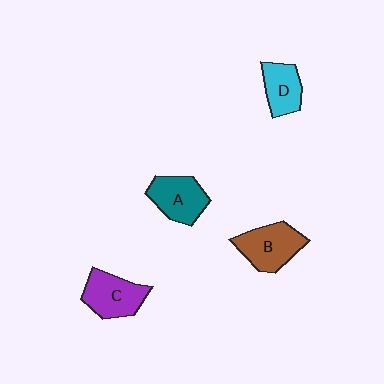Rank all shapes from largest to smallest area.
From largest to smallest: B (brown), C (purple), A (teal), D (cyan).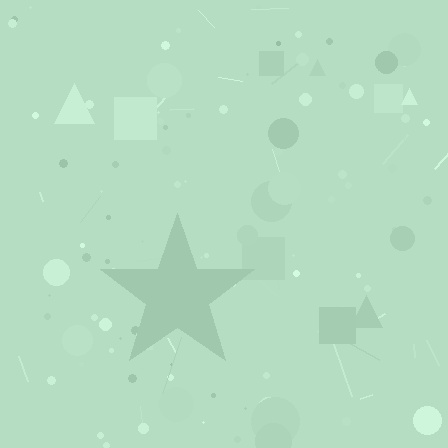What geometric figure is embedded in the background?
A star is embedded in the background.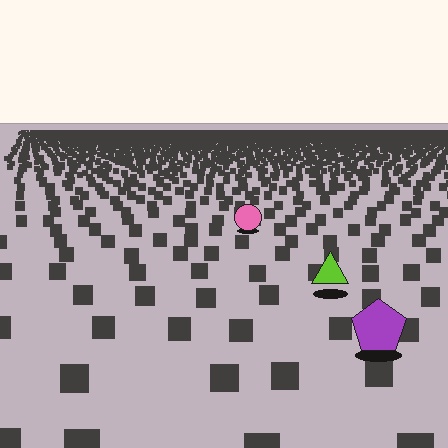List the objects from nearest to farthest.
From nearest to farthest: the purple pentagon, the lime triangle, the pink circle.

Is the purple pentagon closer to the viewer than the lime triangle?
Yes. The purple pentagon is closer — you can tell from the texture gradient: the ground texture is coarser near it.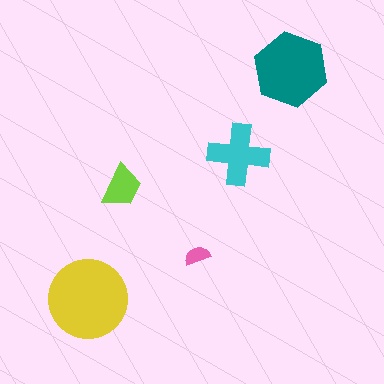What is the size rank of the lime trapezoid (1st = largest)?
4th.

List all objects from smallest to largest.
The pink semicircle, the lime trapezoid, the cyan cross, the teal hexagon, the yellow circle.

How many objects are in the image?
There are 5 objects in the image.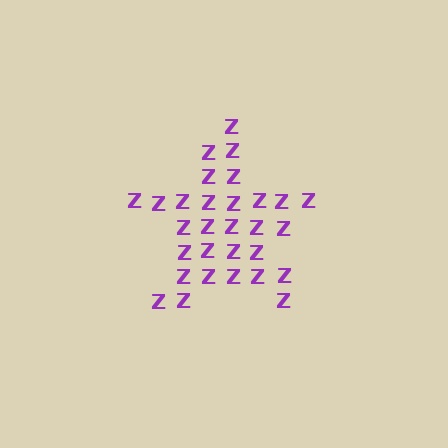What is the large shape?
The large shape is a star.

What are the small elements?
The small elements are letter Z's.